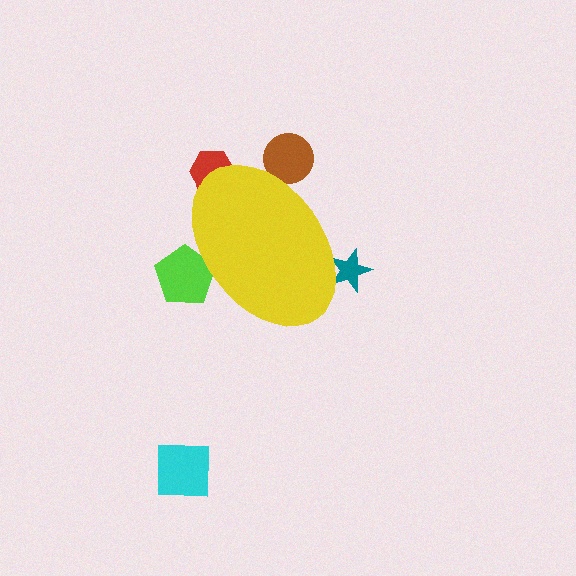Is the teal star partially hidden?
Yes, the teal star is partially hidden behind the yellow ellipse.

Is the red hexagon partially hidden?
Yes, the red hexagon is partially hidden behind the yellow ellipse.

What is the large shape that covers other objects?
A yellow ellipse.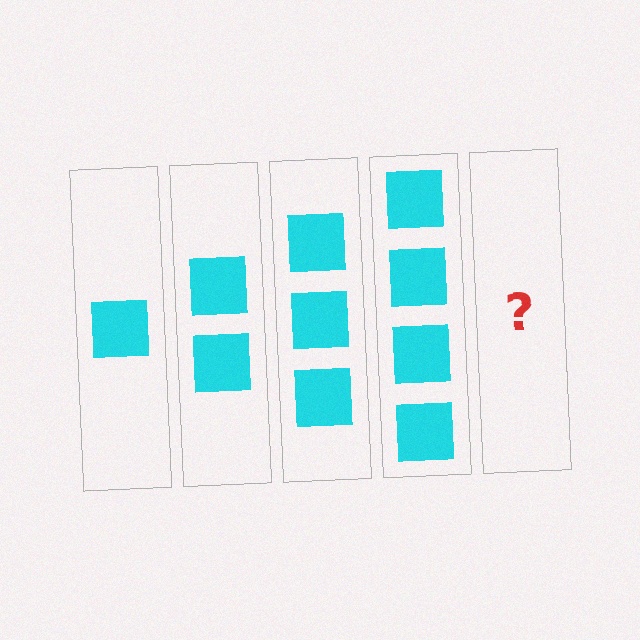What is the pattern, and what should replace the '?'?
The pattern is that each step adds one more square. The '?' should be 5 squares.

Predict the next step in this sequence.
The next step is 5 squares.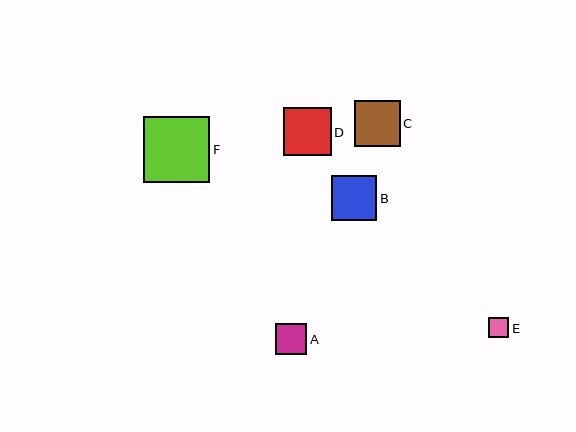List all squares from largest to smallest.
From largest to smallest: F, D, C, B, A, E.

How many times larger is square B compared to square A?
Square B is approximately 1.5 times the size of square A.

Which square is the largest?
Square F is the largest with a size of approximately 66 pixels.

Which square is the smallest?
Square E is the smallest with a size of approximately 20 pixels.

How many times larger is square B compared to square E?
Square B is approximately 2.3 times the size of square E.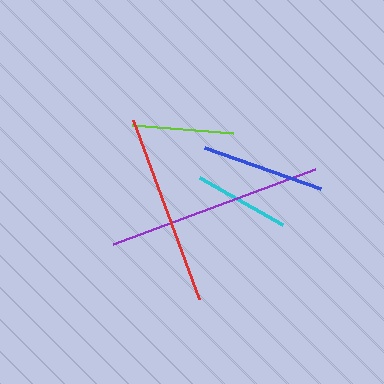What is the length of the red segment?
The red segment is approximately 191 pixels long.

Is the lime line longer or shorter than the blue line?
The blue line is longer than the lime line.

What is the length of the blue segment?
The blue segment is approximately 124 pixels long.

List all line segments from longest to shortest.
From longest to shortest: purple, red, blue, lime, cyan.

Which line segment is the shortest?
The cyan line is the shortest at approximately 96 pixels.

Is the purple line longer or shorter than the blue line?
The purple line is longer than the blue line.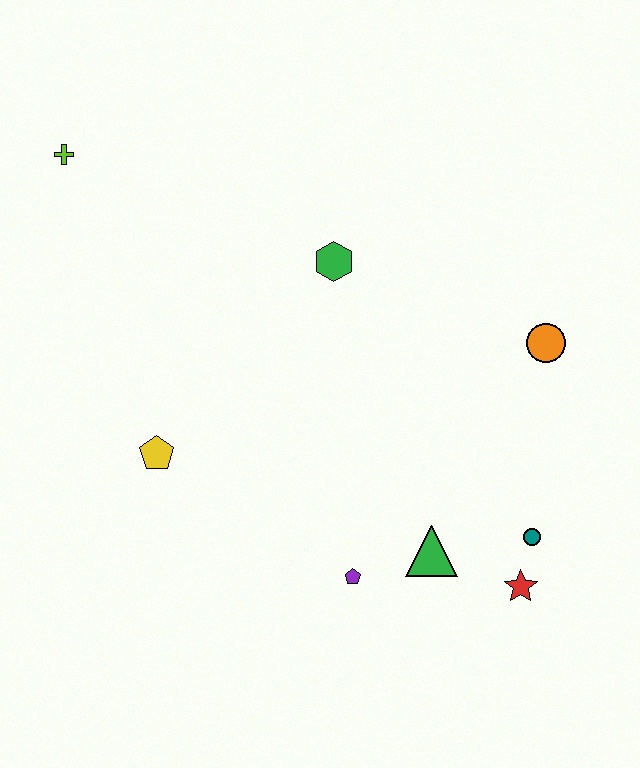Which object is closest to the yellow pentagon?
The purple pentagon is closest to the yellow pentagon.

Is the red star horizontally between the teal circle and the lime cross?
Yes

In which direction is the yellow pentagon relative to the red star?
The yellow pentagon is to the left of the red star.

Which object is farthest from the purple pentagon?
The lime cross is farthest from the purple pentagon.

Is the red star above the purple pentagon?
No